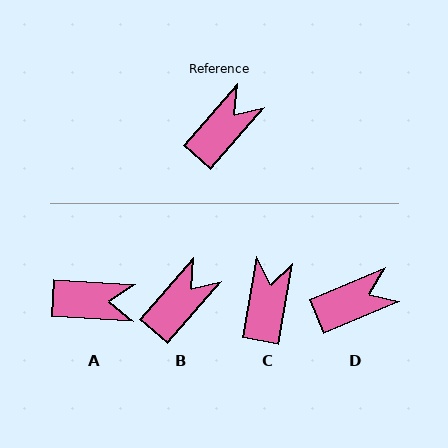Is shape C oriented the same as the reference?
No, it is off by about 31 degrees.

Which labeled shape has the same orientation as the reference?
B.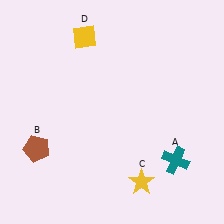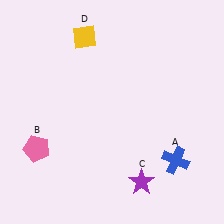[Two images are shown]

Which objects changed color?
A changed from teal to blue. B changed from brown to pink. C changed from yellow to purple.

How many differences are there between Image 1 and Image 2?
There are 3 differences between the two images.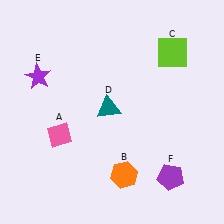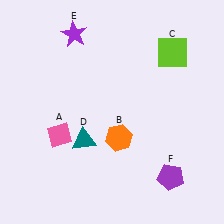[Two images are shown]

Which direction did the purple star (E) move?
The purple star (E) moved up.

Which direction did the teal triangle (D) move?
The teal triangle (D) moved down.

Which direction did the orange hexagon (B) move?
The orange hexagon (B) moved up.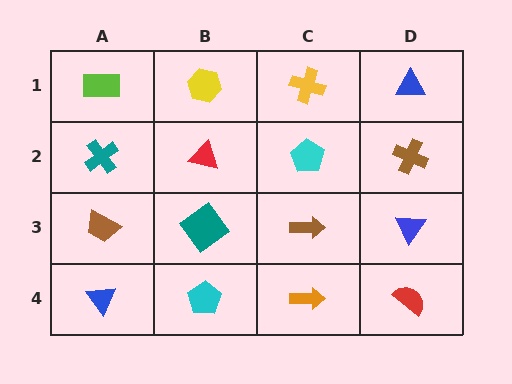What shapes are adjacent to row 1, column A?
A teal cross (row 2, column A), a yellow hexagon (row 1, column B).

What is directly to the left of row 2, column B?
A teal cross.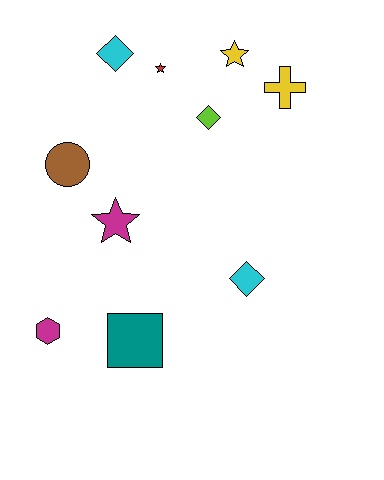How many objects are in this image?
There are 10 objects.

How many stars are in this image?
There are 3 stars.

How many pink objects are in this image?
There are no pink objects.